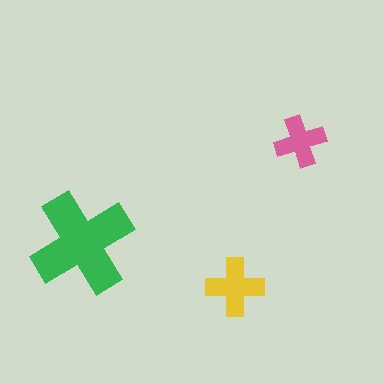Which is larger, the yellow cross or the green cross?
The green one.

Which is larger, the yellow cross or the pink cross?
The yellow one.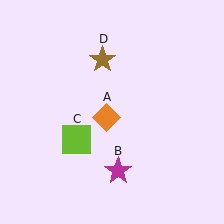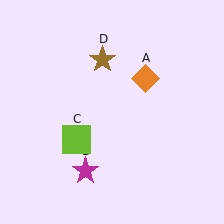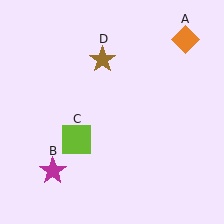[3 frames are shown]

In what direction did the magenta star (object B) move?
The magenta star (object B) moved left.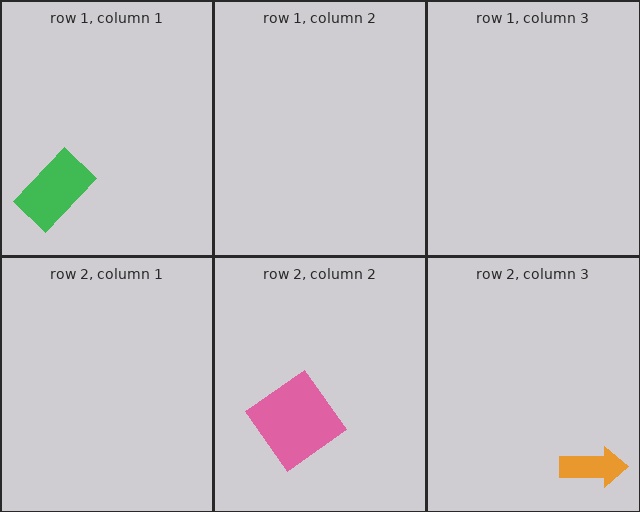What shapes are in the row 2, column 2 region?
The pink diamond.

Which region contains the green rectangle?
The row 1, column 1 region.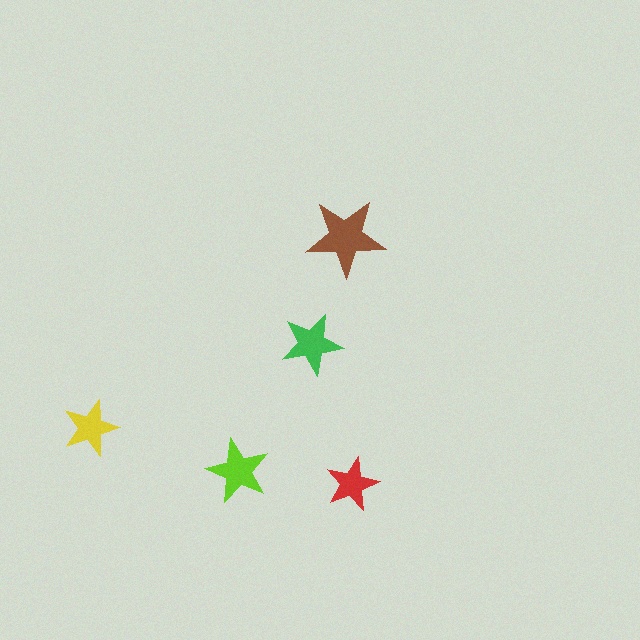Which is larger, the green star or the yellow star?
The green one.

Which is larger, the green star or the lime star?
The lime one.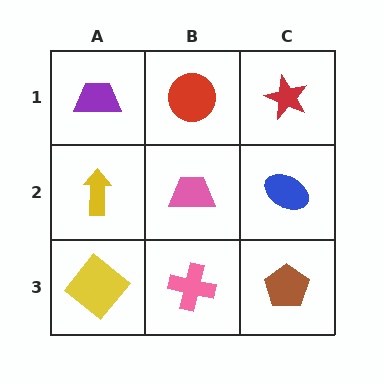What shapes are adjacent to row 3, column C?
A blue ellipse (row 2, column C), a pink cross (row 3, column B).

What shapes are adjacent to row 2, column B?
A red circle (row 1, column B), a pink cross (row 3, column B), a yellow arrow (row 2, column A), a blue ellipse (row 2, column C).